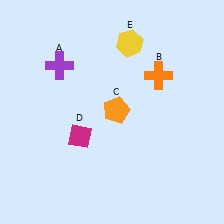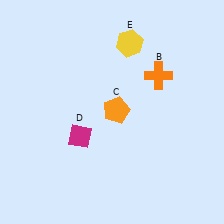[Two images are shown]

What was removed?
The purple cross (A) was removed in Image 2.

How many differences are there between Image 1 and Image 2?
There is 1 difference between the two images.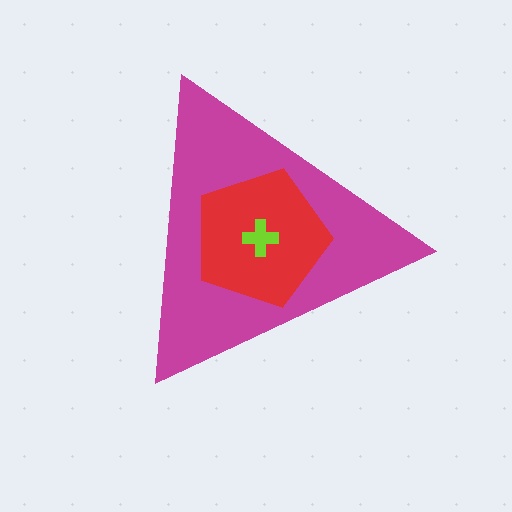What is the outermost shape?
The magenta triangle.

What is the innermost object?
The lime cross.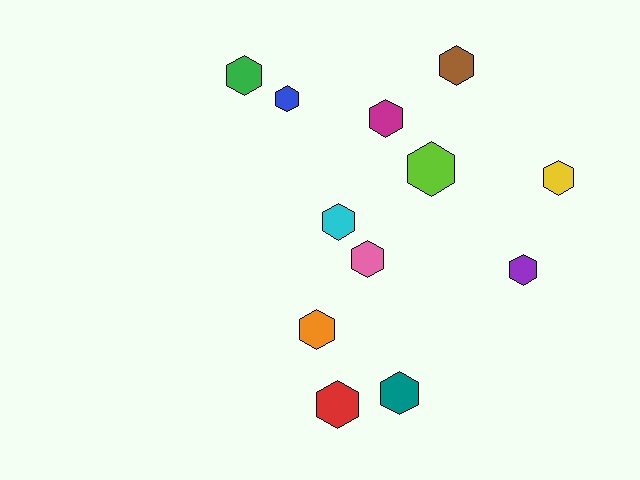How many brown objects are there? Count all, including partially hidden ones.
There is 1 brown object.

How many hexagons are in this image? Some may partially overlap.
There are 12 hexagons.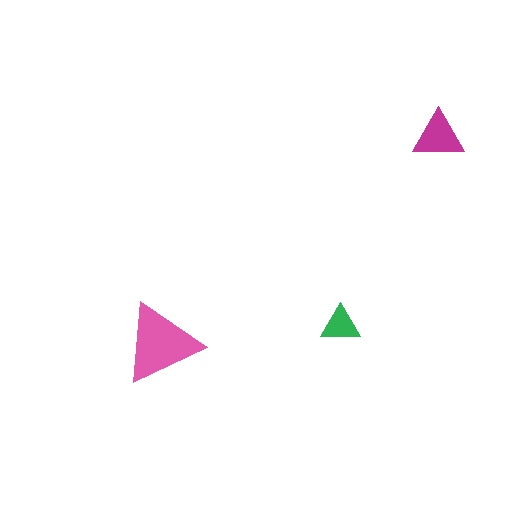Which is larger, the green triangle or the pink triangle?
The pink one.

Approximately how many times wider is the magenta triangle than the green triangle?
About 1.5 times wider.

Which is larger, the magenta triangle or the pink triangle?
The pink one.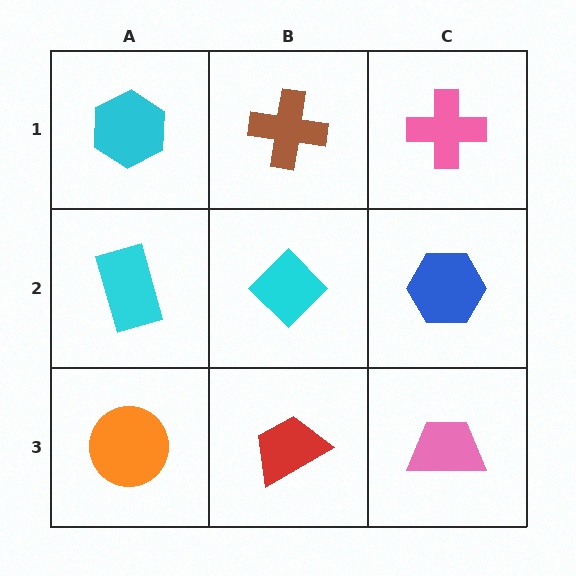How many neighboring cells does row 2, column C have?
3.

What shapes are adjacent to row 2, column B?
A brown cross (row 1, column B), a red trapezoid (row 3, column B), a cyan rectangle (row 2, column A), a blue hexagon (row 2, column C).